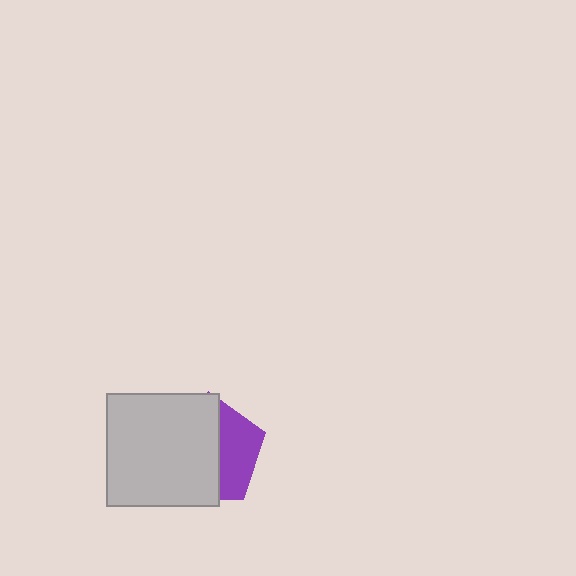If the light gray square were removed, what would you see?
You would see the complete purple pentagon.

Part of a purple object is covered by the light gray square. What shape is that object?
It is a pentagon.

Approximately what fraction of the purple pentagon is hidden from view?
Roughly 63% of the purple pentagon is hidden behind the light gray square.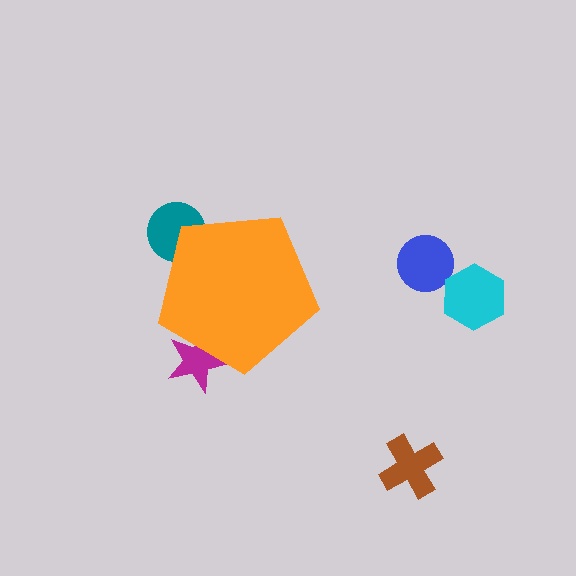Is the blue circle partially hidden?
No, the blue circle is fully visible.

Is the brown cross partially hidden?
No, the brown cross is fully visible.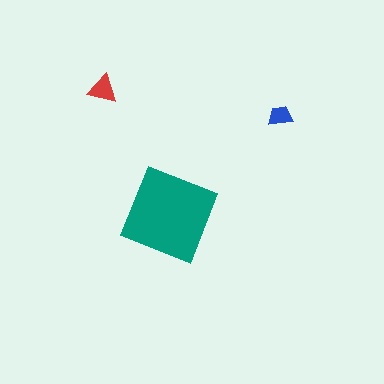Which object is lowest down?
The teal square is bottommost.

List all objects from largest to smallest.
The teal square, the red triangle, the blue trapezoid.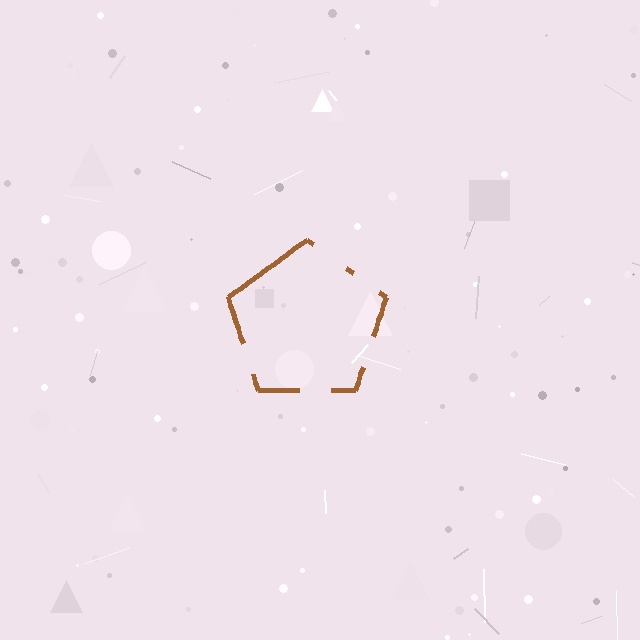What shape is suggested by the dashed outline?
The dashed outline suggests a pentagon.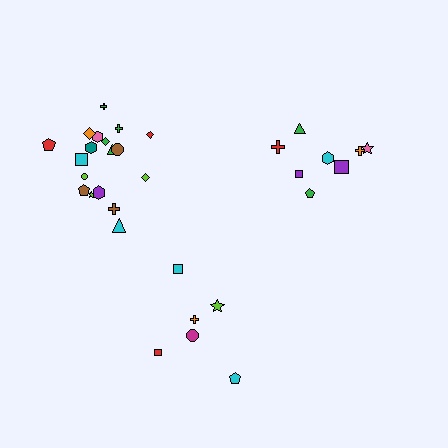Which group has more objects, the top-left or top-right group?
The top-left group.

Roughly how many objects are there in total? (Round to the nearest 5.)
Roughly 30 objects in total.